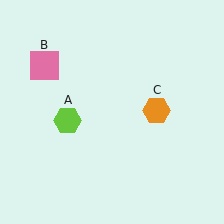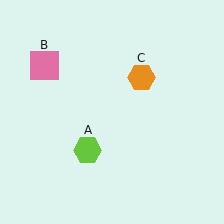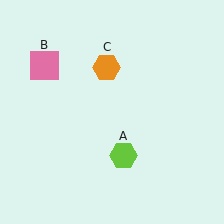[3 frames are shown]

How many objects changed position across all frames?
2 objects changed position: lime hexagon (object A), orange hexagon (object C).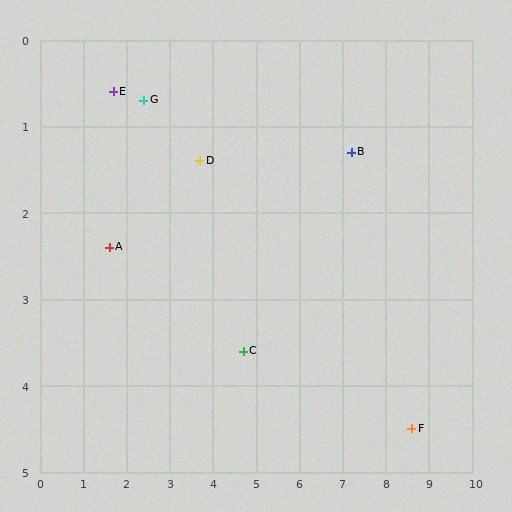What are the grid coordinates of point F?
Point F is at approximately (8.6, 4.5).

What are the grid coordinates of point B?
Point B is at approximately (7.2, 1.3).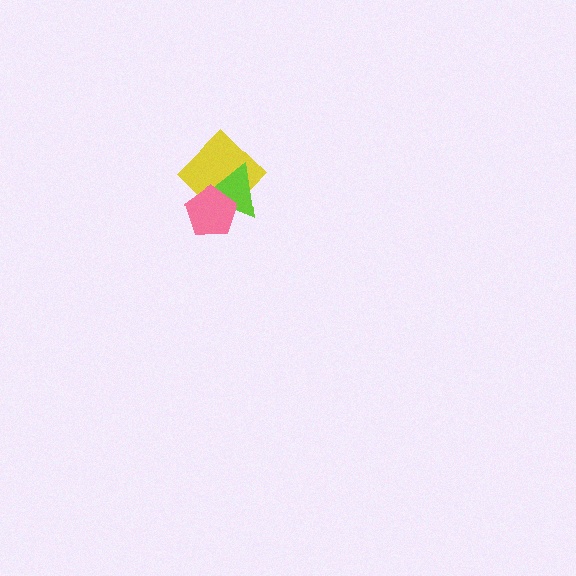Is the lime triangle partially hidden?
Yes, it is partially covered by another shape.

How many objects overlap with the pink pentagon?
2 objects overlap with the pink pentagon.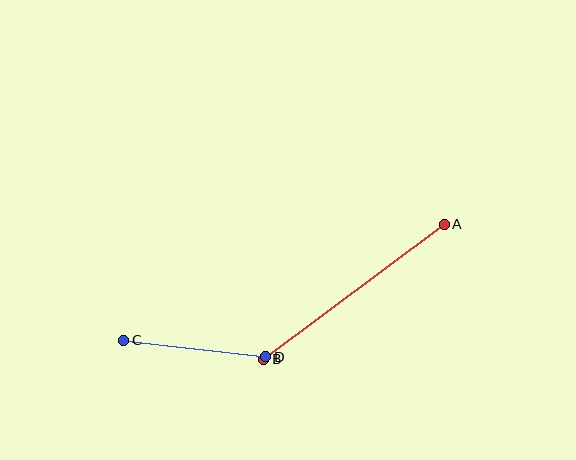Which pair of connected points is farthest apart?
Points A and B are farthest apart.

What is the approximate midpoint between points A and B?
The midpoint is at approximately (354, 292) pixels.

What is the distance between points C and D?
The distance is approximately 143 pixels.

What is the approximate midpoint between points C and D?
The midpoint is at approximately (195, 349) pixels.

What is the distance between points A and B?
The distance is approximately 225 pixels.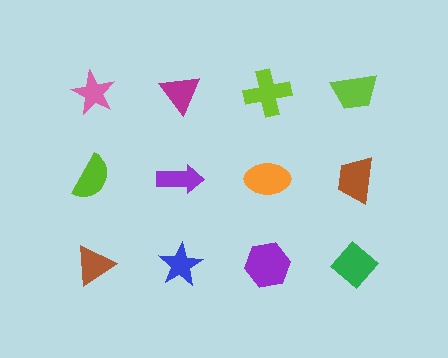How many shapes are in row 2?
4 shapes.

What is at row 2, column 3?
An orange ellipse.